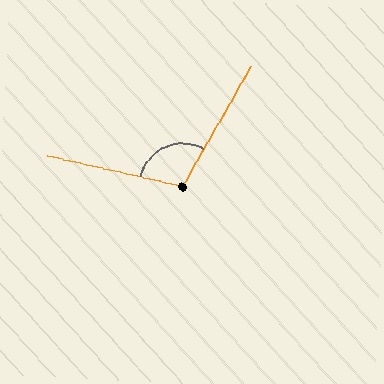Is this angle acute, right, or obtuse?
It is obtuse.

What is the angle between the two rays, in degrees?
Approximately 107 degrees.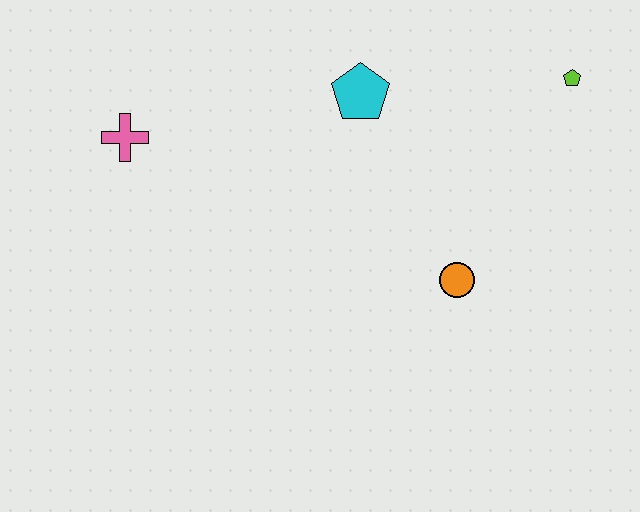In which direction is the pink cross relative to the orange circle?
The pink cross is to the left of the orange circle.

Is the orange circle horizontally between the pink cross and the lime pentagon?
Yes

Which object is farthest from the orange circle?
The pink cross is farthest from the orange circle.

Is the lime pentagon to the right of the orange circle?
Yes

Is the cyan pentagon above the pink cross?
Yes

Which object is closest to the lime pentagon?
The cyan pentagon is closest to the lime pentagon.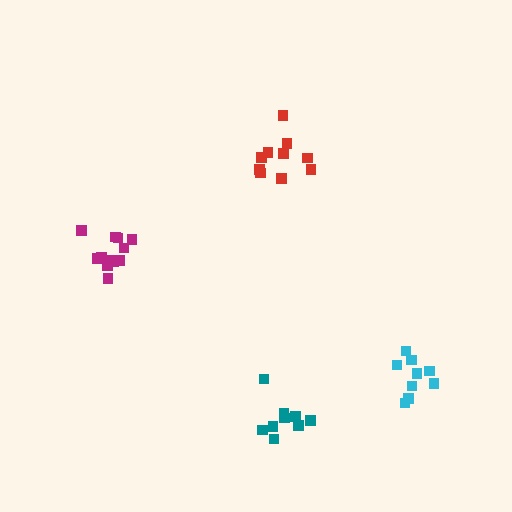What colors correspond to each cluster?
The clusters are colored: red, cyan, teal, magenta.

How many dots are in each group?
Group 1: 10 dots, Group 2: 9 dots, Group 3: 9 dots, Group 4: 12 dots (40 total).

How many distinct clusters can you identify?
There are 4 distinct clusters.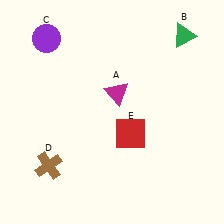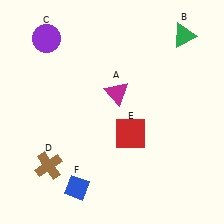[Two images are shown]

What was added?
A blue diamond (F) was added in Image 2.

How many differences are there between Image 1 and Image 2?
There is 1 difference between the two images.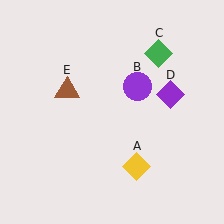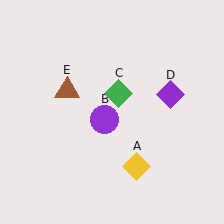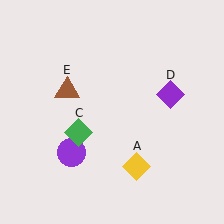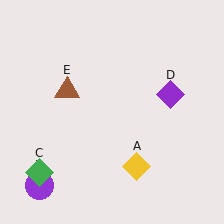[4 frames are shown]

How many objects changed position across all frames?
2 objects changed position: purple circle (object B), green diamond (object C).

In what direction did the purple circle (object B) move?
The purple circle (object B) moved down and to the left.